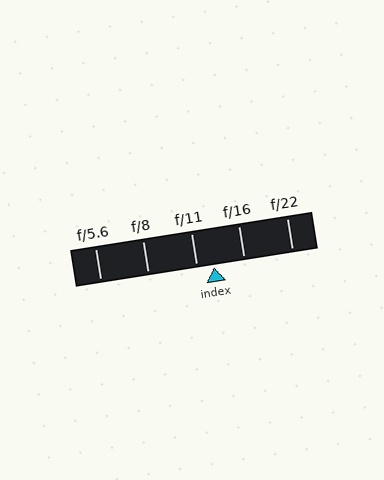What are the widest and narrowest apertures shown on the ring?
The widest aperture shown is f/5.6 and the narrowest is f/22.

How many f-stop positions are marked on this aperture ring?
There are 5 f-stop positions marked.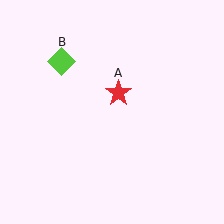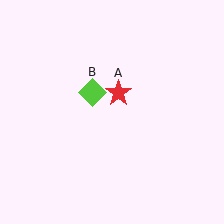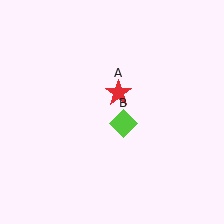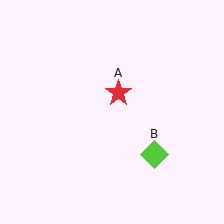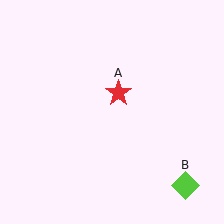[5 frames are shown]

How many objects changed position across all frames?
1 object changed position: lime diamond (object B).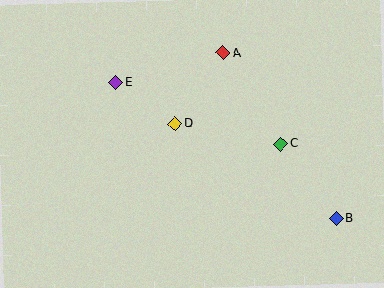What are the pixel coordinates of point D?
Point D is at (175, 123).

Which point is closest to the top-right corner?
Point A is closest to the top-right corner.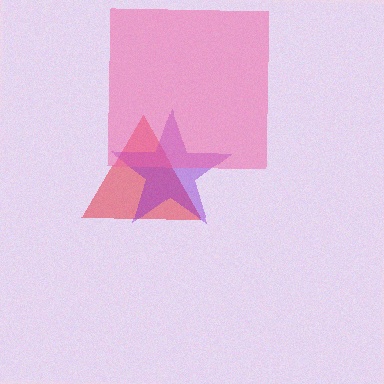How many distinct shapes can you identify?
There are 3 distinct shapes: a red triangle, a purple star, a pink square.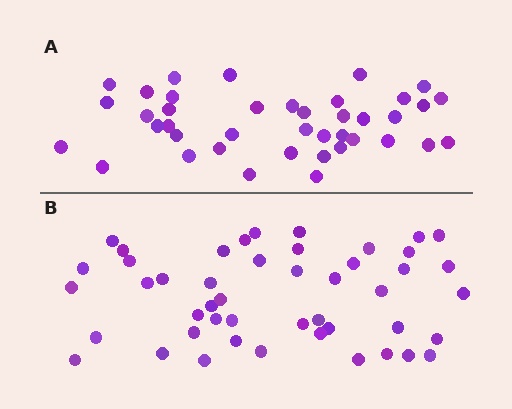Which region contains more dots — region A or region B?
Region B (the bottom region) has more dots.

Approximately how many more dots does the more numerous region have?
Region B has roughly 8 or so more dots than region A.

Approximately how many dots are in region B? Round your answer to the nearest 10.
About 50 dots. (The exact count is 47, which rounds to 50.)